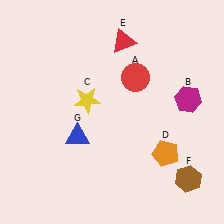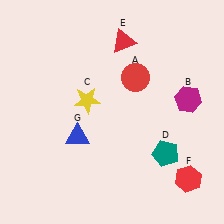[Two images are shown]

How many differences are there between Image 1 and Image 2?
There are 2 differences between the two images.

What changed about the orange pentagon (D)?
In Image 1, D is orange. In Image 2, it changed to teal.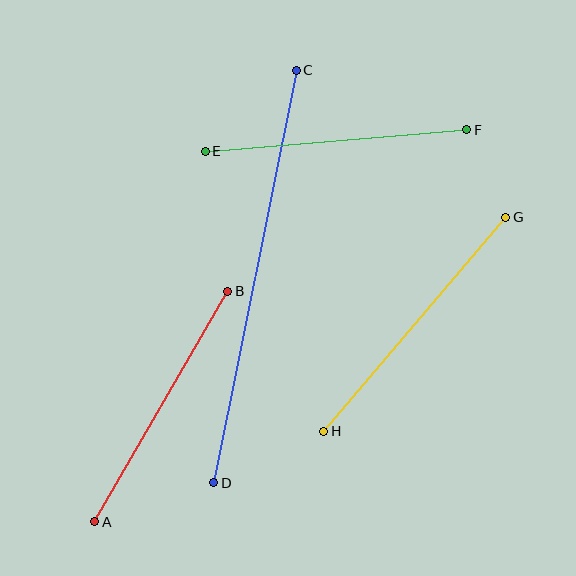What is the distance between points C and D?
The distance is approximately 421 pixels.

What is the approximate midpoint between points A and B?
The midpoint is at approximately (161, 406) pixels.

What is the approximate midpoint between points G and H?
The midpoint is at approximately (415, 324) pixels.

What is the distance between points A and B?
The distance is approximately 266 pixels.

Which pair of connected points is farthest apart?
Points C and D are farthest apart.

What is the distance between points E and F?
The distance is approximately 263 pixels.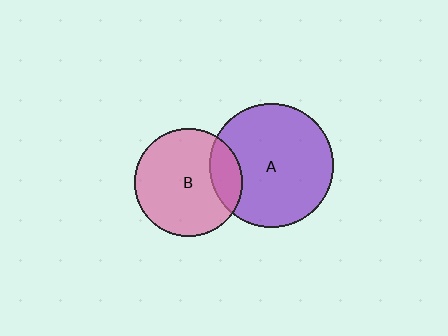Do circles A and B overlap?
Yes.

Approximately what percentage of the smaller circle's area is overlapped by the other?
Approximately 20%.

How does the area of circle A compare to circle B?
Approximately 1.3 times.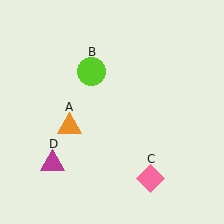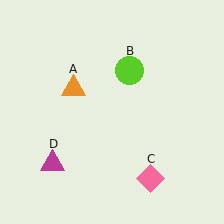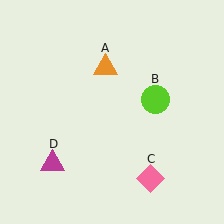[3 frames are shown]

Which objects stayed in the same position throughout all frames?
Pink diamond (object C) and magenta triangle (object D) remained stationary.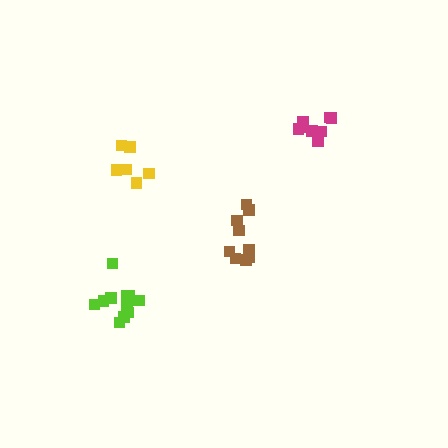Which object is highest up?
The magenta cluster is topmost.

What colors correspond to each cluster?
The clusters are colored: yellow, magenta, lime, brown.